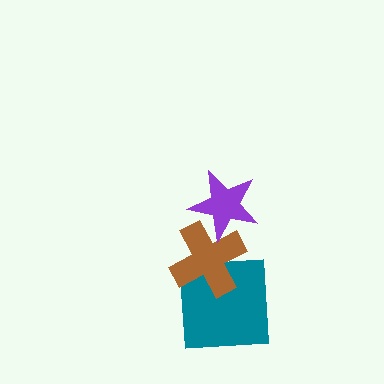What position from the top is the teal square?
The teal square is 3rd from the top.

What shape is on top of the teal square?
The brown cross is on top of the teal square.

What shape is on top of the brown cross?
The purple star is on top of the brown cross.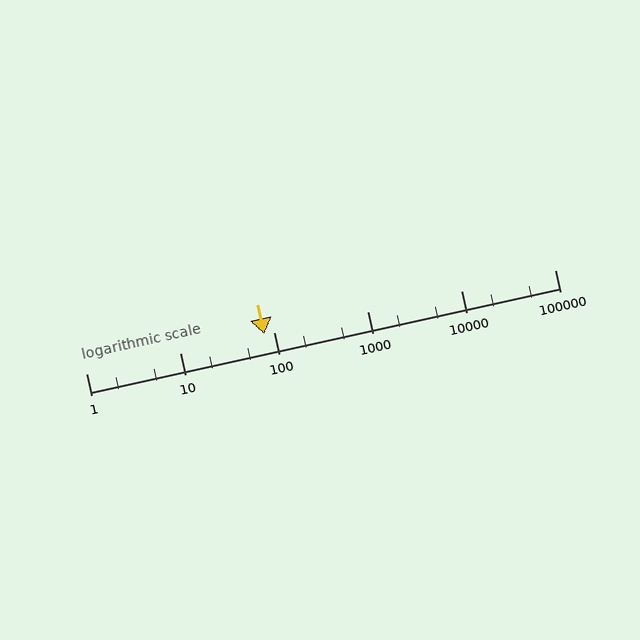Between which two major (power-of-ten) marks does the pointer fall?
The pointer is between 10 and 100.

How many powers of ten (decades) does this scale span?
The scale spans 5 decades, from 1 to 100000.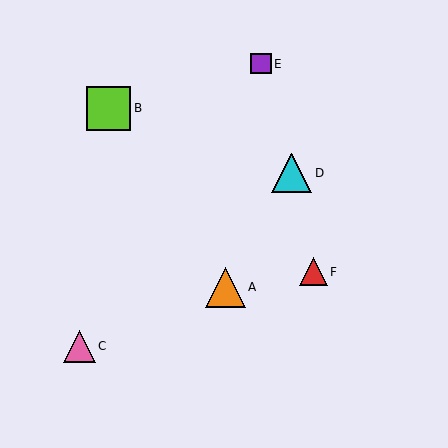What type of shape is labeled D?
Shape D is a cyan triangle.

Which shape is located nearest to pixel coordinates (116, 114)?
The lime square (labeled B) at (109, 108) is nearest to that location.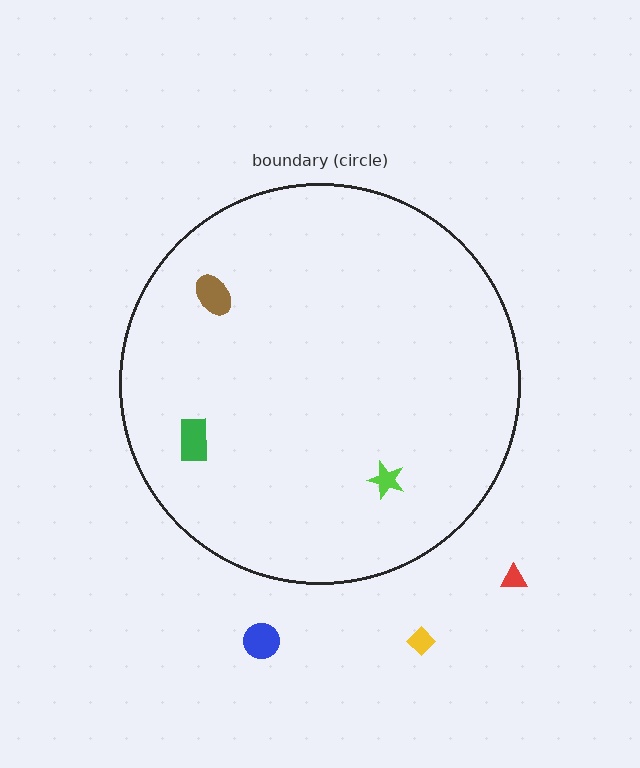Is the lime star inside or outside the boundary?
Inside.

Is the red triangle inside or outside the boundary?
Outside.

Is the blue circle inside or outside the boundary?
Outside.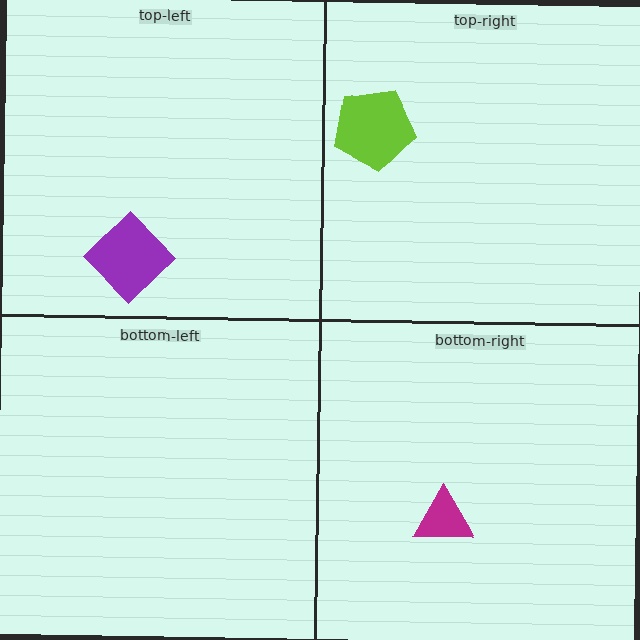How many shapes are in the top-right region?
1.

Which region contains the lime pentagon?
The top-right region.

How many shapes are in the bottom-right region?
1.